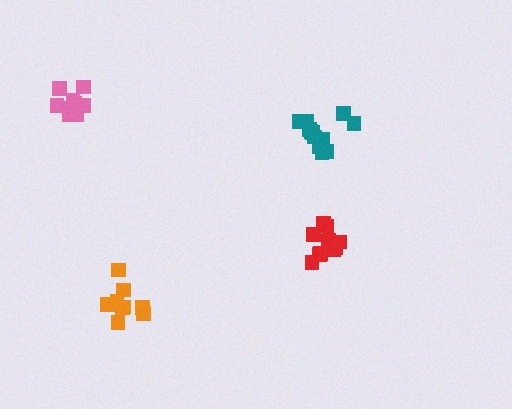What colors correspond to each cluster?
The clusters are colored: red, teal, pink, orange.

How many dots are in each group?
Group 1: 11 dots, Group 2: 12 dots, Group 3: 11 dots, Group 4: 10 dots (44 total).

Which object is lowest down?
The orange cluster is bottommost.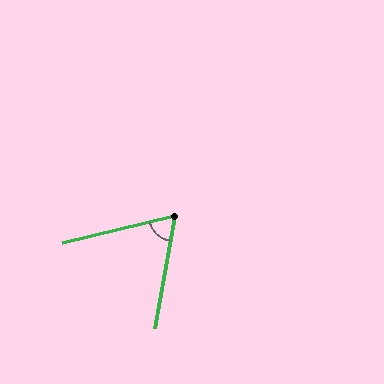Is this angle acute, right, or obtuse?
It is acute.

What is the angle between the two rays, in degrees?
Approximately 66 degrees.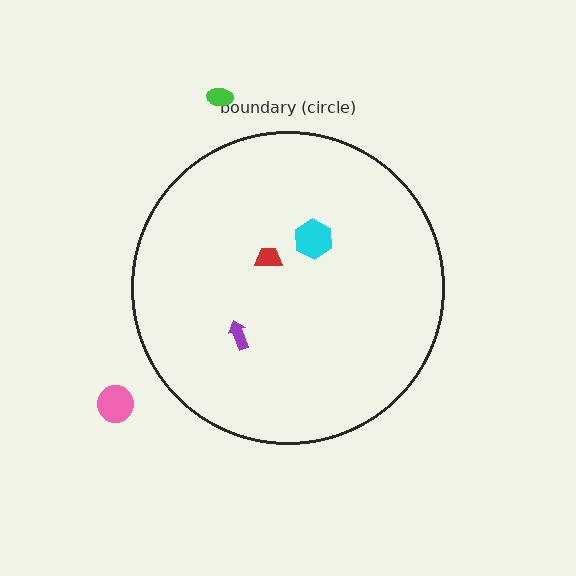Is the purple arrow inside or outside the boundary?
Inside.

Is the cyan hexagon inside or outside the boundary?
Inside.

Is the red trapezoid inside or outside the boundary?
Inside.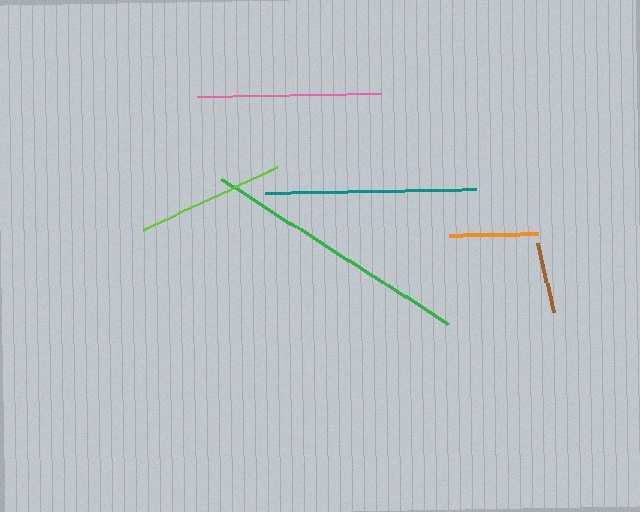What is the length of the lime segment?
The lime segment is approximately 149 pixels long.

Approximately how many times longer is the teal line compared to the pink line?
The teal line is approximately 1.1 times the length of the pink line.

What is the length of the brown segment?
The brown segment is approximately 70 pixels long.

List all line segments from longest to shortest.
From longest to shortest: green, teal, pink, lime, orange, brown.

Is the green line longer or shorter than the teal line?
The green line is longer than the teal line.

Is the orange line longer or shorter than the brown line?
The orange line is longer than the brown line.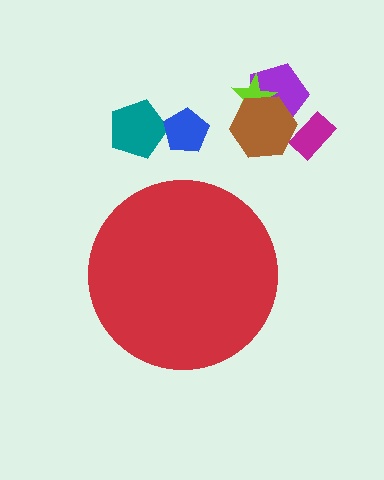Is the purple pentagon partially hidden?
No, the purple pentagon is fully visible.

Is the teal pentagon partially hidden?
No, the teal pentagon is fully visible.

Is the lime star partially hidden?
No, the lime star is fully visible.